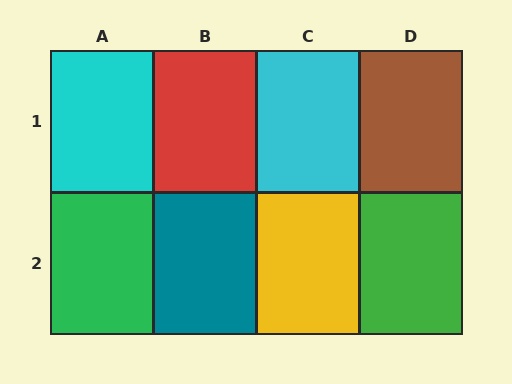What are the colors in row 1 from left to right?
Cyan, red, cyan, brown.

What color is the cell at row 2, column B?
Teal.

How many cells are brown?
1 cell is brown.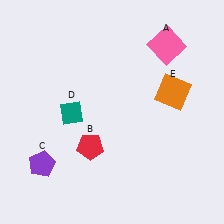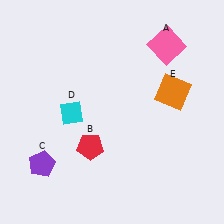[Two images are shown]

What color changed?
The diamond (D) changed from teal in Image 1 to cyan in Image 2.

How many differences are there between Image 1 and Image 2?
There is 1 difference between the two images.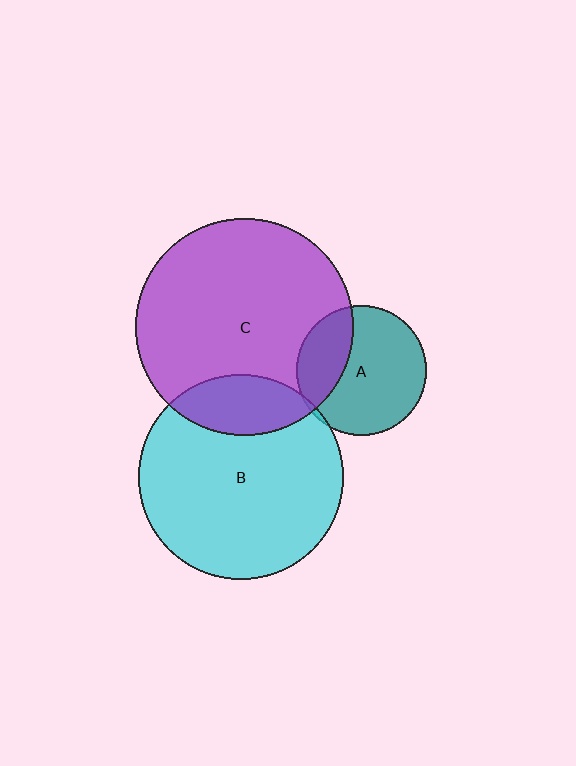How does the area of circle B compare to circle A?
Approximately 2.5 times.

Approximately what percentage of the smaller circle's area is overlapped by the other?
Approximately 5%.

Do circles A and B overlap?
Yes.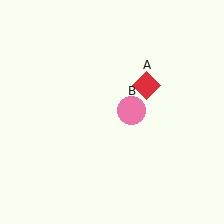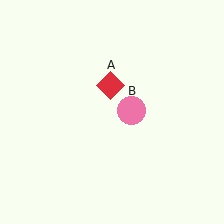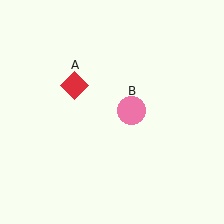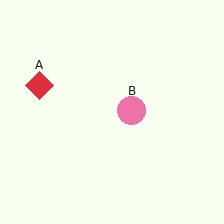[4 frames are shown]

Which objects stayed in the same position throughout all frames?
Pink circle (object B) remained stationary.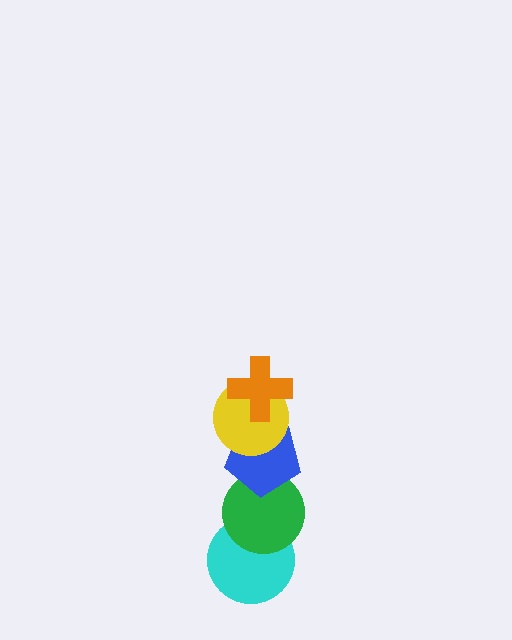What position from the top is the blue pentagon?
The blue pentagon is 3rd from the top.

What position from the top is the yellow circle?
The yellow circle is 2nd from the top.